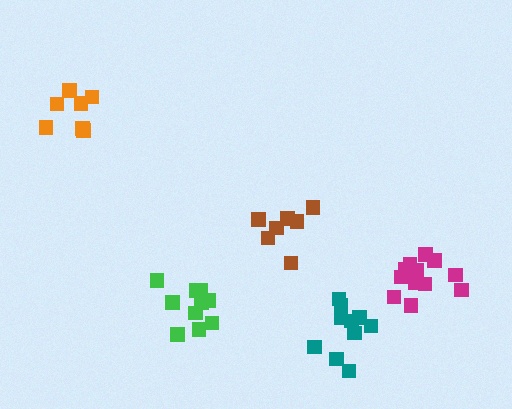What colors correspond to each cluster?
The clusters are colored: brown, orange, magenta, teal, green.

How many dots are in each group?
Group 1: 7 dots, Group 2: 7 dots, Group 3: 12 dots, Group 4: 10 dots, Group 5: 10 dots (46 total).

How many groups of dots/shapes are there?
There are 5 groups.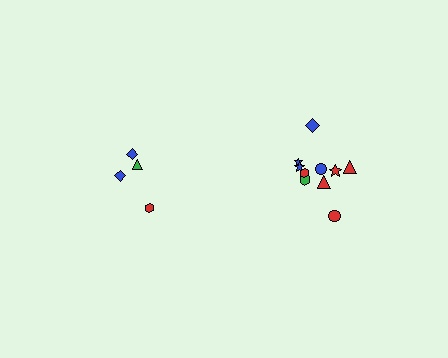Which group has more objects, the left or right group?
The right group.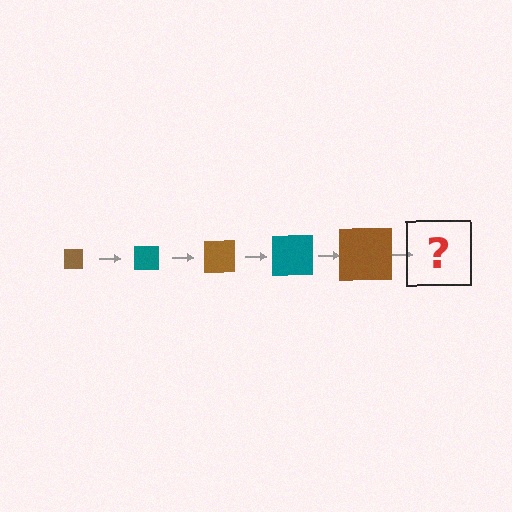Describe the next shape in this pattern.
It should be a teal square, larger than the previous one.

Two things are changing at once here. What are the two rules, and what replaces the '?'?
The two rules are that the square grows larger each step and the color cycles through brown and teal. The '?' should be a teal square, larger than the previous one.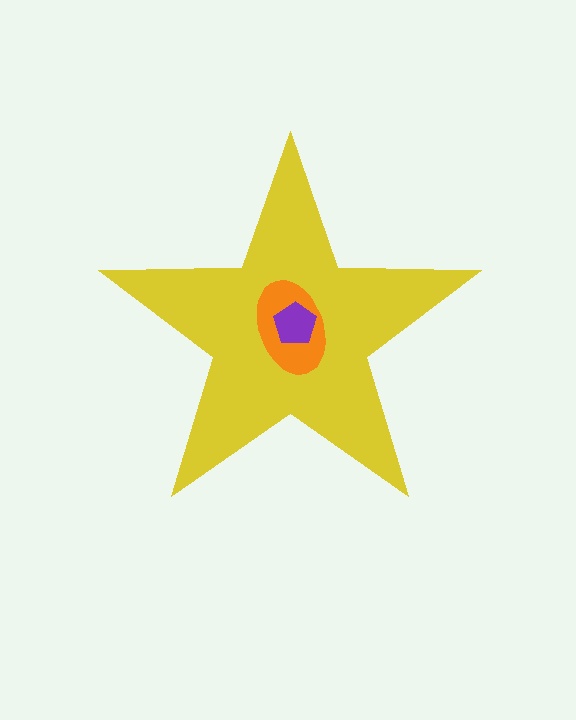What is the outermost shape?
The yellow star.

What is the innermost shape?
The purple pentagon.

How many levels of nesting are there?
3.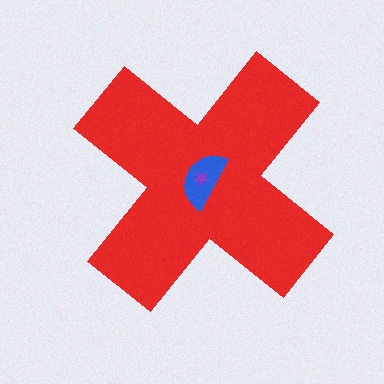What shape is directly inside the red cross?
The blue semicircle.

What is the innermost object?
The purple star.